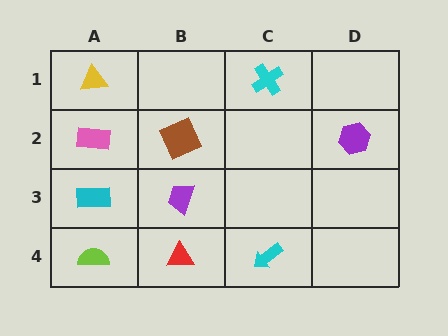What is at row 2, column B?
A brown square.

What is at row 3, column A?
A cyan rectangle.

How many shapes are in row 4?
3 shapes.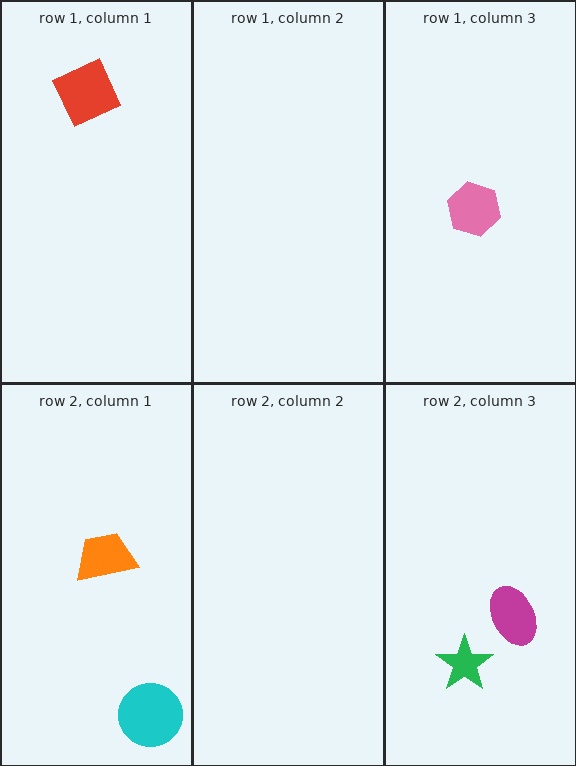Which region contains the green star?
The row 2, column 3 region.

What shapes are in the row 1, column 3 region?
The pink hexagon.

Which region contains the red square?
The row 1, column 1 region.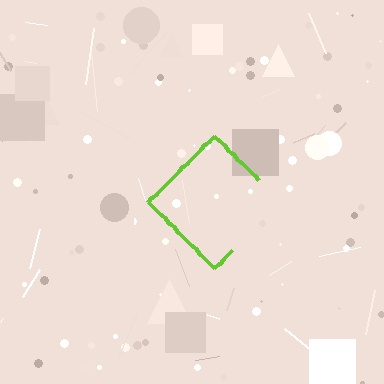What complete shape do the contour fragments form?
The contour fragments form a diamond.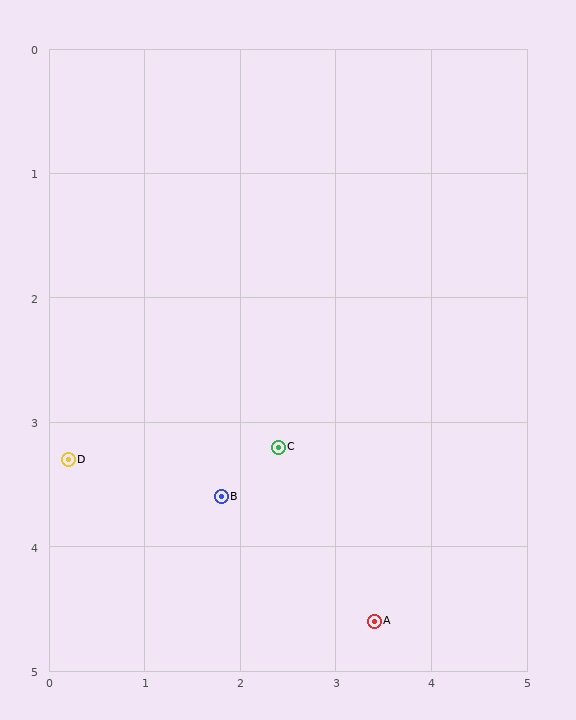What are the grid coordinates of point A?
Point A is at approximately (3.4, 4.6).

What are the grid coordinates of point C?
Point C is at approximately (2.4, 3.2).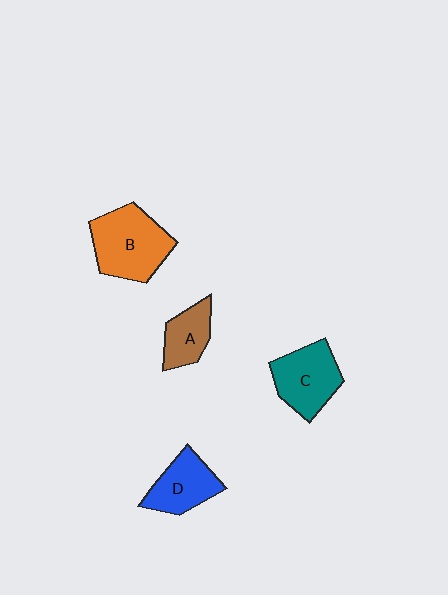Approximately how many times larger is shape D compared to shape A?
Approximately 1.3 times.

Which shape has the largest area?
Shape B (orange).